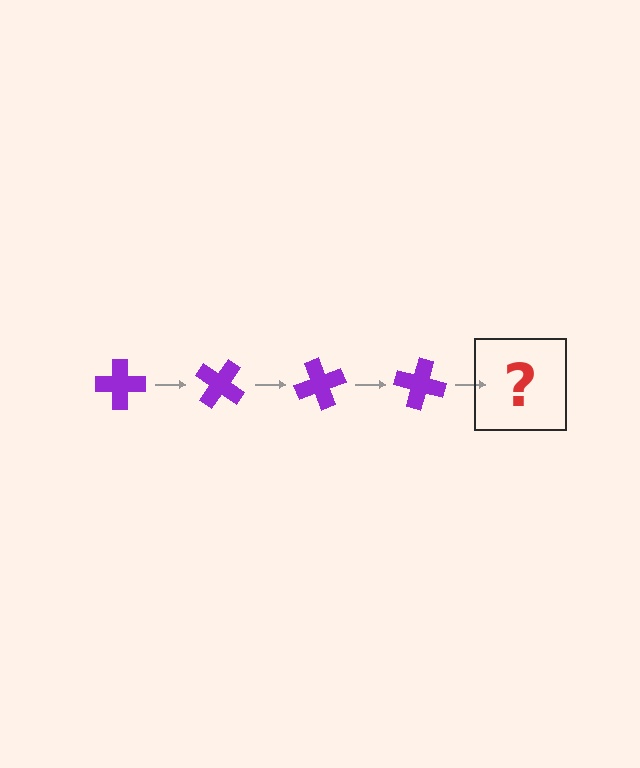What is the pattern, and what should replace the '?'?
The pattern is that the cross rotates 35 degrees each step. The '?' should be a purple cross rotated 140 degrees.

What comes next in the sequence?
The next element should be a purple cross rotated 140 degrees.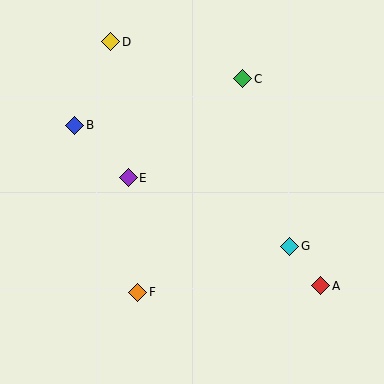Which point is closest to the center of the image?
Point E at (128, 178) is closest to the center.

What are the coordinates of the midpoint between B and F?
The midpoint between B and F is at (106, 209).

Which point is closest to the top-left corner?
Point D is closest to the top-left corner.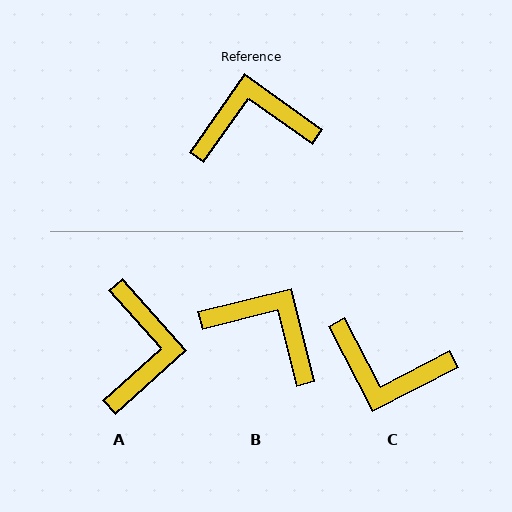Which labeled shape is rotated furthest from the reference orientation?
C, about 153 degrees away.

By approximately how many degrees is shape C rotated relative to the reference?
Approximately 153 degrees counter-clockwise.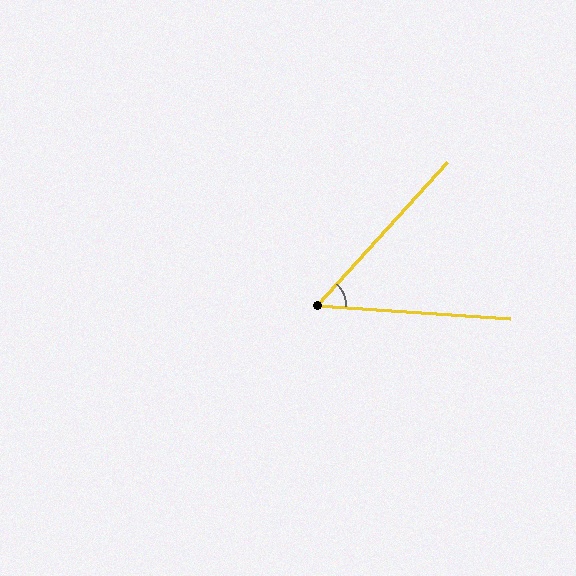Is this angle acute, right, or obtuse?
It is acute.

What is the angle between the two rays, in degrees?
Approximately 52 degrees.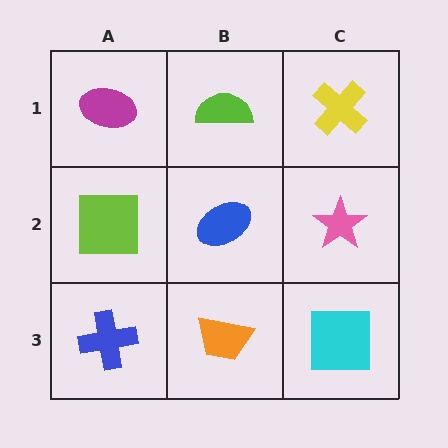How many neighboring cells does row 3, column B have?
3.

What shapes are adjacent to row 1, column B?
A blue ellipse (row 2, column B), a magenta ellipse (row 1, column A), a yellow cross (row 1, column C).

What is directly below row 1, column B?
A blue ellipse.